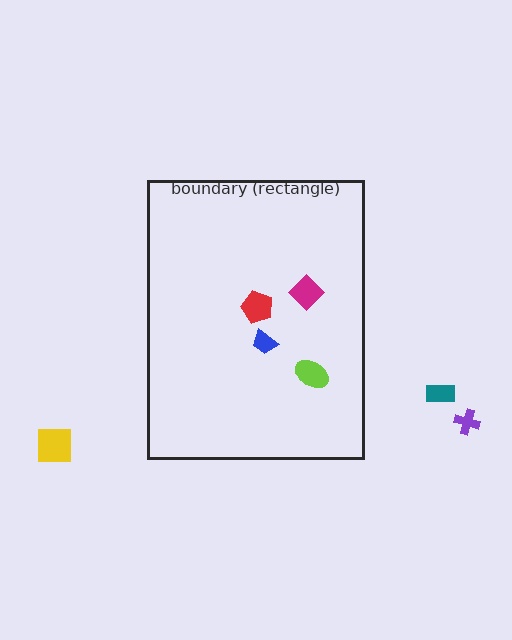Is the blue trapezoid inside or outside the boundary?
Inside.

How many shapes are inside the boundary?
4 inside, 3 outside.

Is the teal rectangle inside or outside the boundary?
Outside.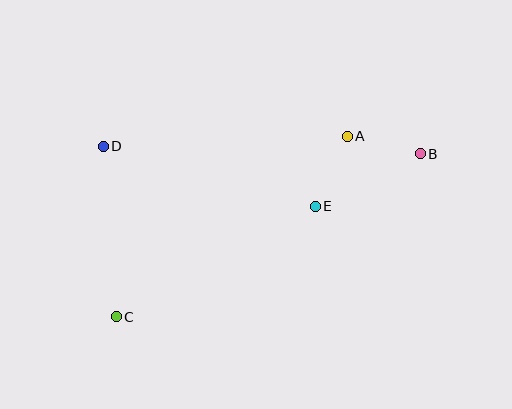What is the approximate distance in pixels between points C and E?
The distance between C and E is approximately 228 pixels.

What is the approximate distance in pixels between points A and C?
The distance between A and C is approximately 293 pixels.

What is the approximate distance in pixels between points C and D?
The distance between C and D is approximately 171 pixels.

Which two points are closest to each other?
Points A and B are closest to each other.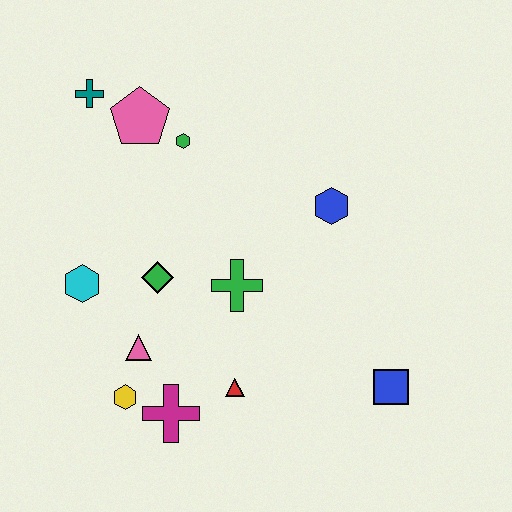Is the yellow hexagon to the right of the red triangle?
No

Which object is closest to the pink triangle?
The yellow hexagon is closest to the pink triangle.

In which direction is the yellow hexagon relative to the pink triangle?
The yellow hexagon is below the pink triangle.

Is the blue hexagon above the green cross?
Yes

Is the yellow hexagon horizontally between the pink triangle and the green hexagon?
No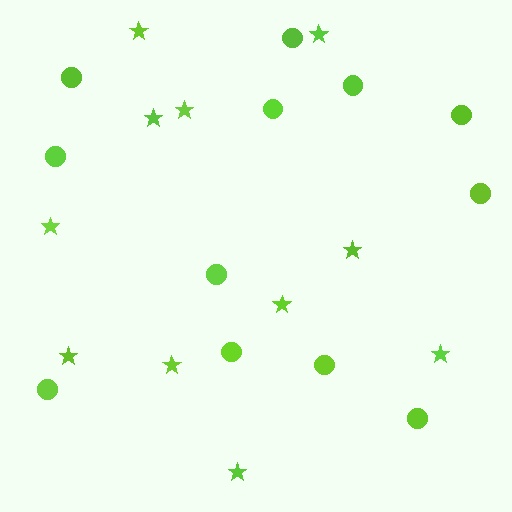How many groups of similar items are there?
There are 2 groups: one group of circles (12) and one group of stars (11).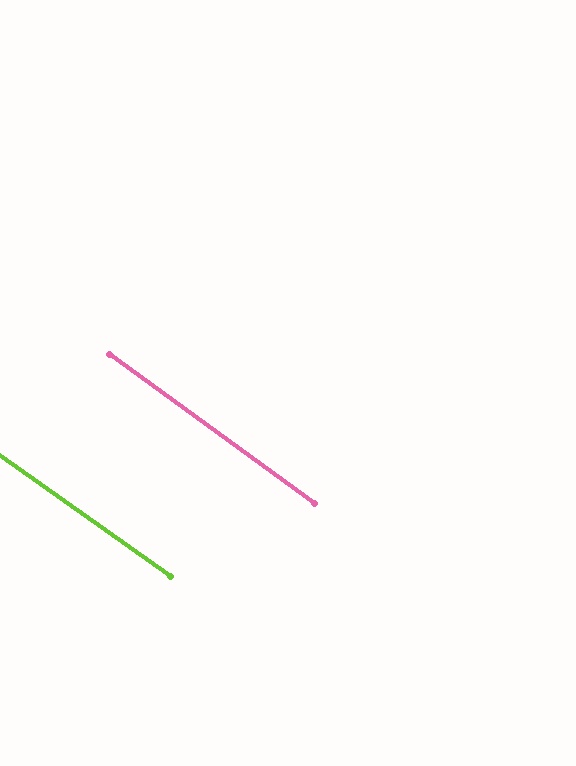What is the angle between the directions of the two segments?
Approximately 1 degree.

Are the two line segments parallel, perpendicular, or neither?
Parallel — their directions differ by only 0.9°.